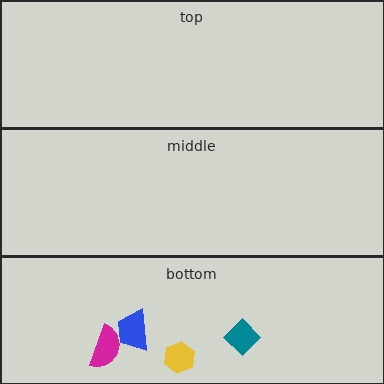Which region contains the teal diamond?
The bottom region.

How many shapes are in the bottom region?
4.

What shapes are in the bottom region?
The yellow hexagon, the blue trapezoid, the teal diamond, the magenta semicircle.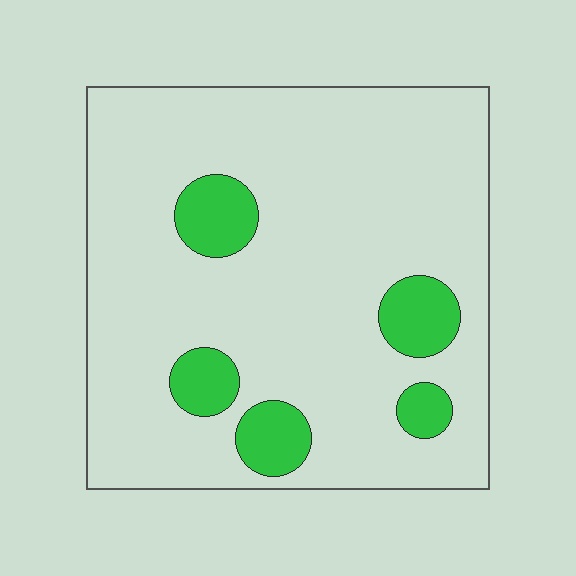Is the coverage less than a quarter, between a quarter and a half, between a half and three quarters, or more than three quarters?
Less than a quarter.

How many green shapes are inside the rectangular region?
5.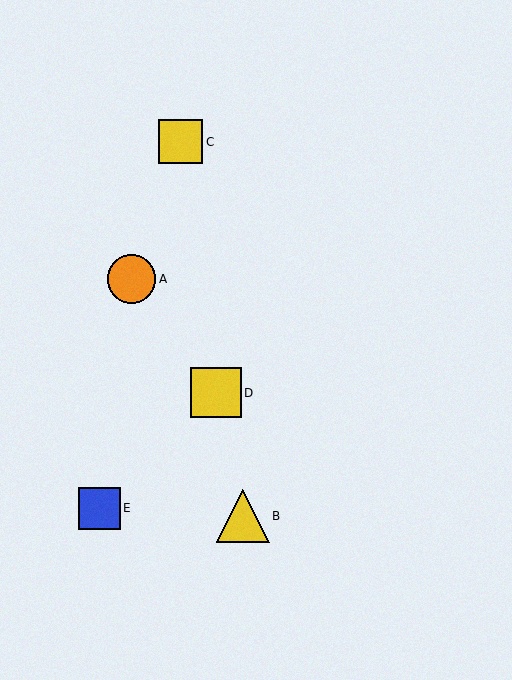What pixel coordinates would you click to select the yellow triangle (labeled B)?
Click at (243, 516) to select the yellow triangle B.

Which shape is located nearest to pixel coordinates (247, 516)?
The yellow triangle (labeled B) at (243, 516) is nearest to that location.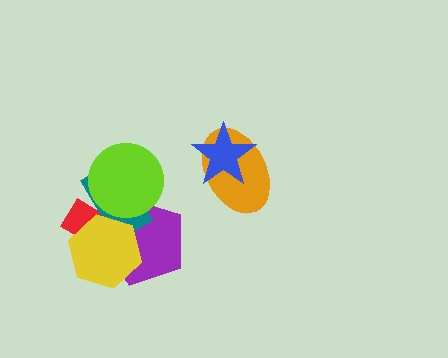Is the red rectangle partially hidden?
Yes, it is partially covered by another shape.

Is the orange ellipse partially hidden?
Yes, it is partially covered by another shape.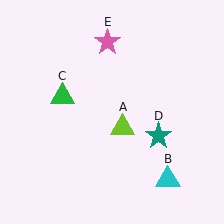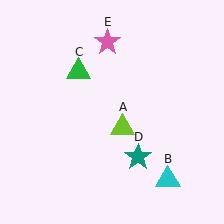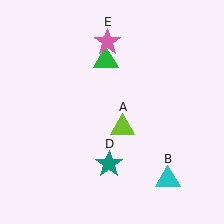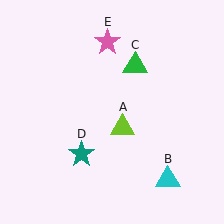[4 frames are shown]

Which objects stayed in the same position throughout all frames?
Lime triangle (object A) and cyan triangle (object B) and pink star (object E) remained stationary.